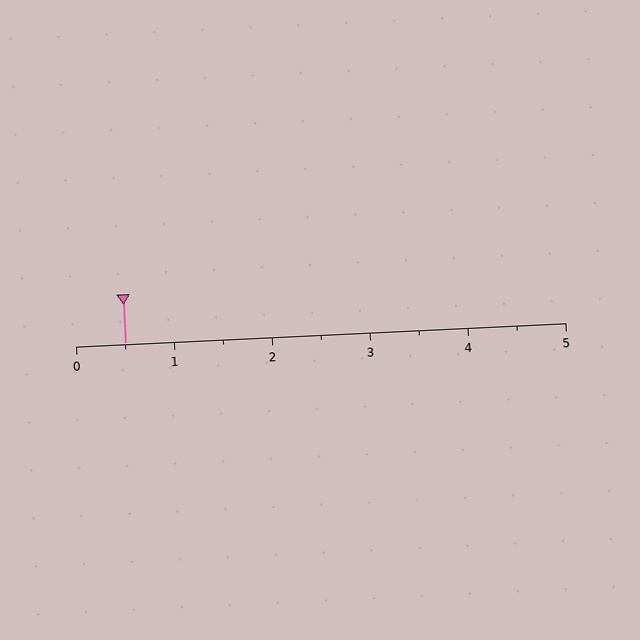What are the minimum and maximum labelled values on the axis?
The axis runs from 0 to 5.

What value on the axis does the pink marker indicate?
The marker indicates approximately 0.5.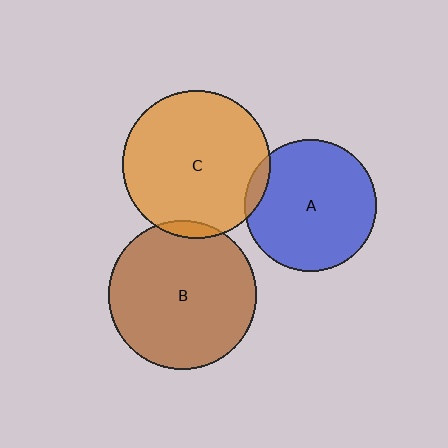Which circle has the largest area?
Circle B (brown).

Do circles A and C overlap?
Yes.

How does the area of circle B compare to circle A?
Approximately 1.3 times.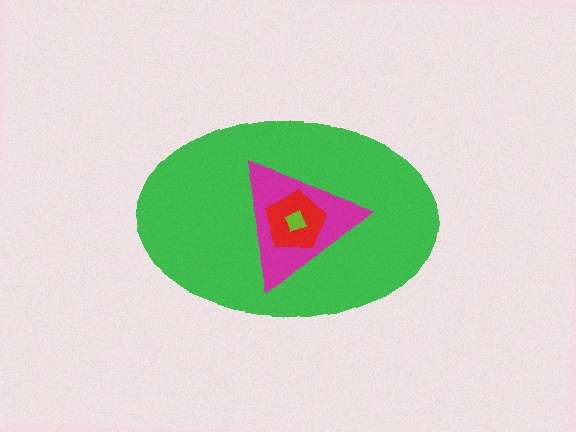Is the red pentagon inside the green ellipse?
Yes.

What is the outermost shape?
The green ellipse.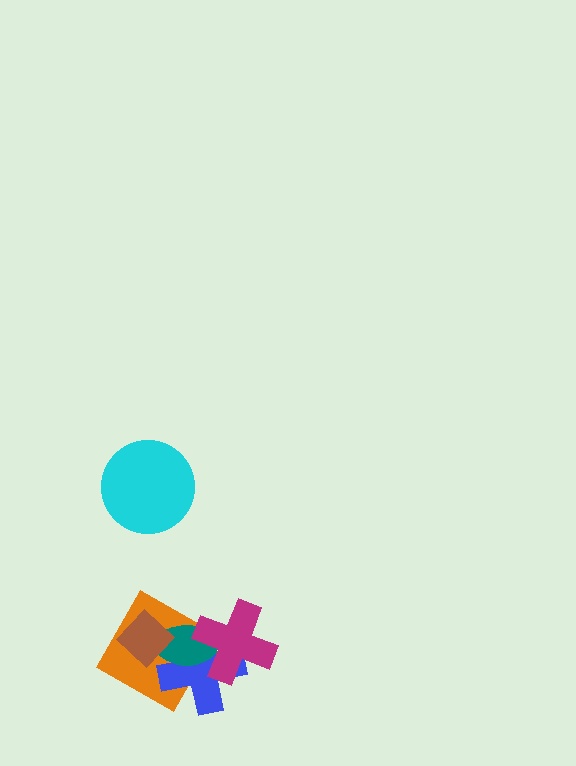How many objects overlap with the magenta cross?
2 objects overlap with the magenta cross.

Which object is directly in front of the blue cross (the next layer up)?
The teal ellipse is directly in front of the blue cross.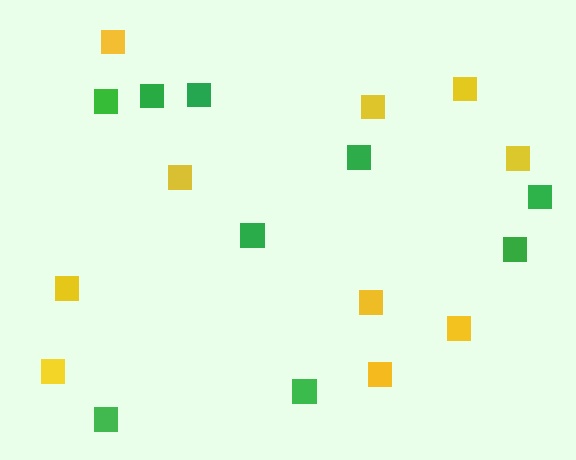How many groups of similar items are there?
There are 2 groups: one group of yellow squares (10) and one group of green squares (9).